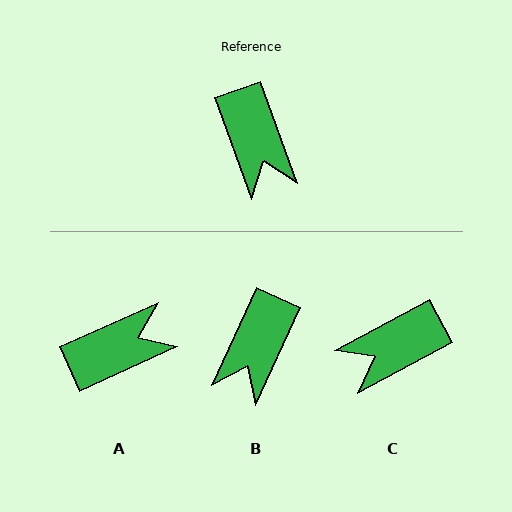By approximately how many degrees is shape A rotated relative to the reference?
Approximately 95 degrees counter-clockwise.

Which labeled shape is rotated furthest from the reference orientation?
A, about 95 degrees away.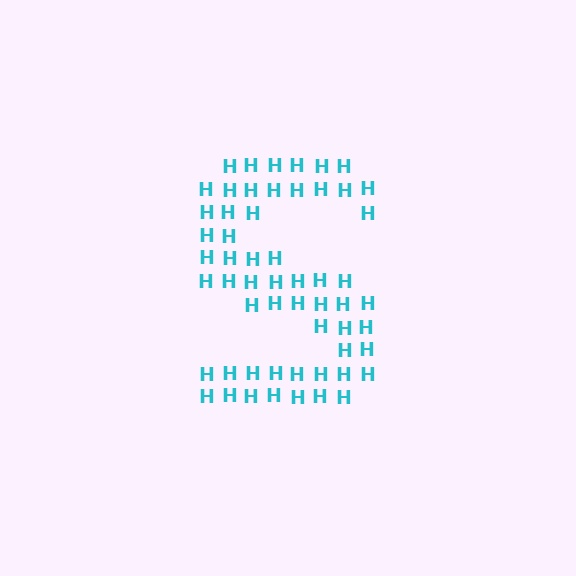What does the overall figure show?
The overall figure shows the letter S.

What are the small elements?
The small elements are letter H's.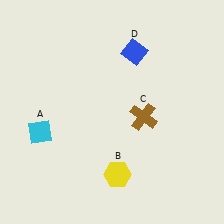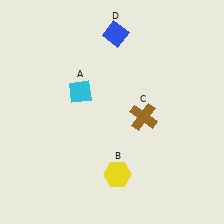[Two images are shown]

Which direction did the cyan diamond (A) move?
The cyan diamond (A) moved up.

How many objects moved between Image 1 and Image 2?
2 objects moved between the two images.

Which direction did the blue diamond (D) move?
The blue diamond (D) moved left.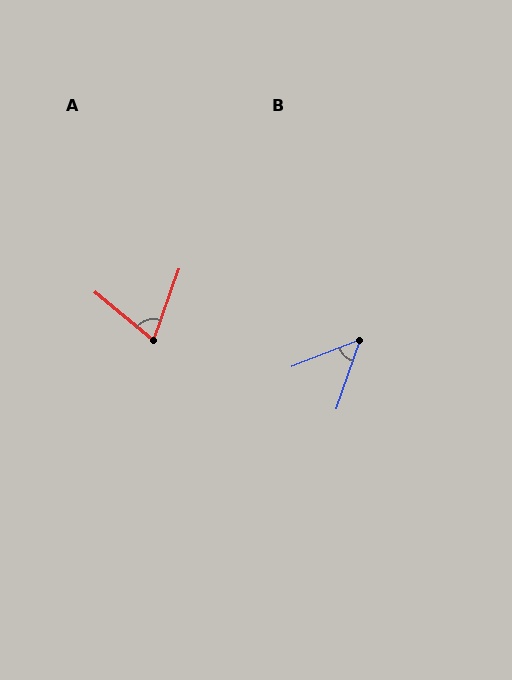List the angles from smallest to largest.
B (50°), A (70°).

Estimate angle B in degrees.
Approximately 50 degrees.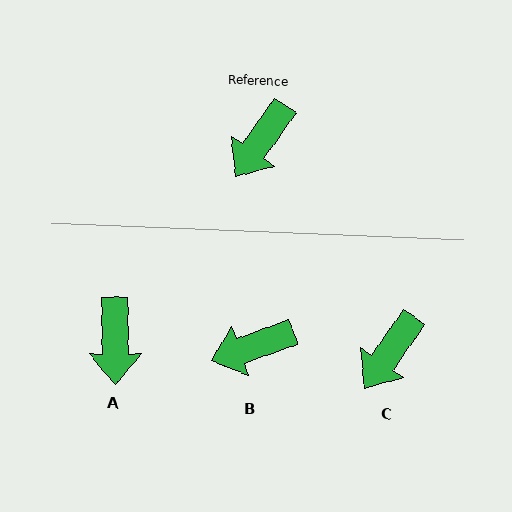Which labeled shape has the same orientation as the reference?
C.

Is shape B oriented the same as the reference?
No, it is off by about 35 degrees.